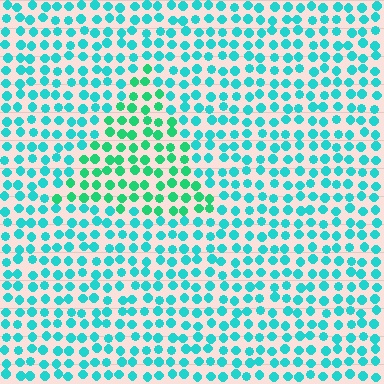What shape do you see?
I see a triangle.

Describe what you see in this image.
The image is filled with small cyan elements in a uniform arrangement. A triangle-shaped region is visible where the elements are tinted to a slightly different hue, forming a subtle color boundary.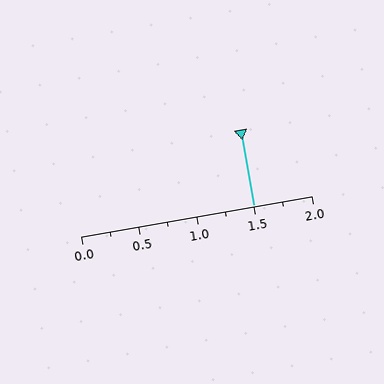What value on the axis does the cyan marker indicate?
The marker indicates approximately 1.5.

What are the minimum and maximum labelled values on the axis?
The axis runs from 0.0 to 2.0.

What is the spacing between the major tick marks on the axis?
The major ticks are spaced 0.5 apart.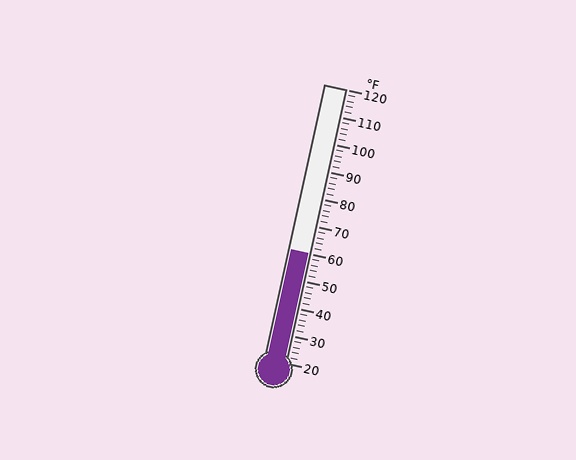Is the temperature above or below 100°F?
The temperature is below 100°F.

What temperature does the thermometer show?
The thermometer shows approximately 60°F.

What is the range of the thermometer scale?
The thermometer scale ranges from 20°F to 120°F.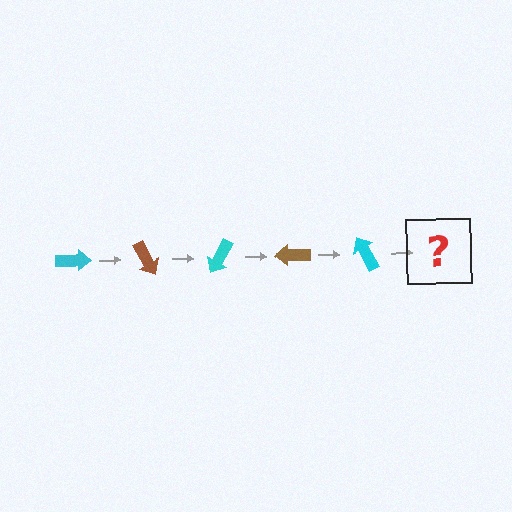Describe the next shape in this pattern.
It should be a brown arrow, rotated 300 degrees from the start.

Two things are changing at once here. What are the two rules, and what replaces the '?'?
The two rules are that it rotates 60 degrees each step and the color cycles through cyan and brown. The '?' should be a brown arrow, rotated 300 degrees from the start.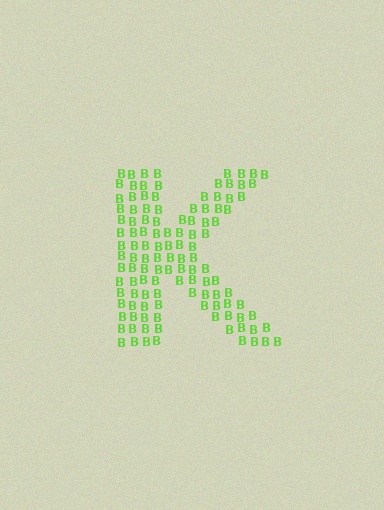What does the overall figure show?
The overall figure shows the letter K.